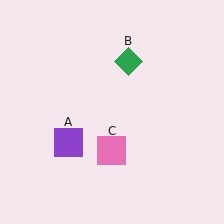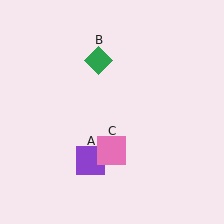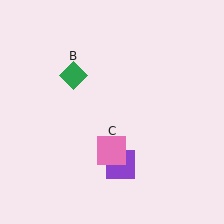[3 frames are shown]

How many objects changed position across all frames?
2 objects changed position: purple square (object A), green diamond (object B).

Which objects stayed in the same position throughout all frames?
Pink square (object C) remained stationary.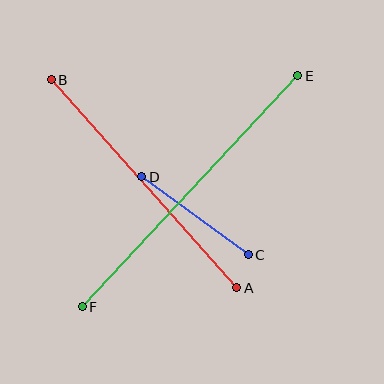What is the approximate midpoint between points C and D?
The midpoint is at approximately (195, 216) pixels.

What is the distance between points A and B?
The distance is approximately 279 pixels.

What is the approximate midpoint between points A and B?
The midpoint is at approximately (144, 184) pixels.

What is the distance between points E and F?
The distance is approximately 316 pixels.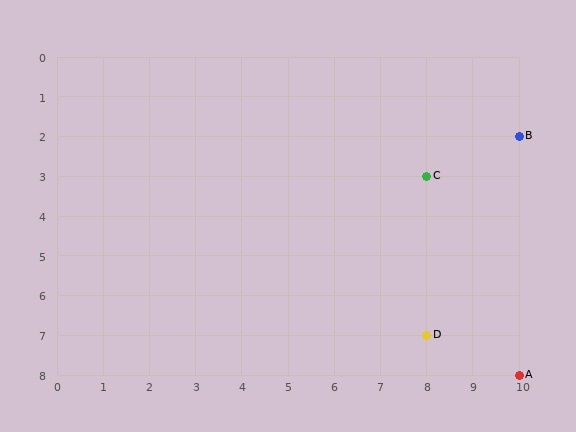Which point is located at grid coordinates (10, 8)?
Point A is at (10, 8).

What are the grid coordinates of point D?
Point D is at grid coordinates (8, 7).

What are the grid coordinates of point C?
Point C is at grid coordinates (8, 3).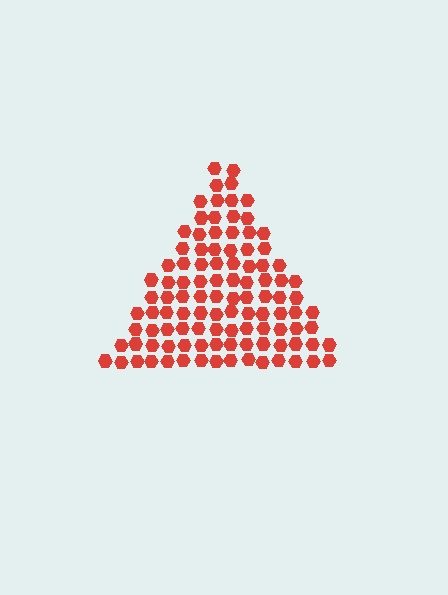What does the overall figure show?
The overall figure shows a triangle.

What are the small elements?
The small elements are hexagons.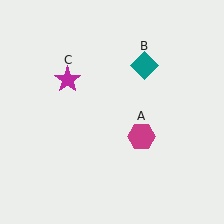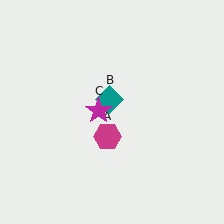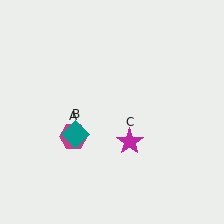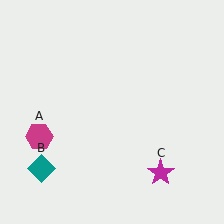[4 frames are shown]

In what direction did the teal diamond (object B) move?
The teal diamond (object B) moved down and to the left.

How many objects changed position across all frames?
3 objects changed position: magenta hexagon (object A), teal diamond (object B), magenta star (object C).